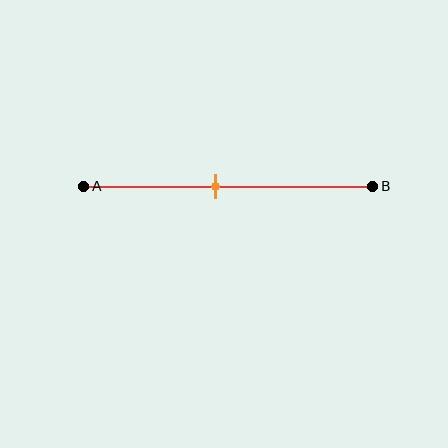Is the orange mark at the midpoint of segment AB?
No, the mark is at about 45% from A, not at the 50% midpoint.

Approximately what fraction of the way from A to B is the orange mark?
The orange mark is approximately 45% of the way from A to B.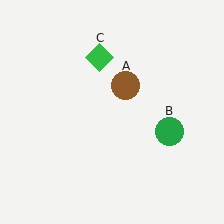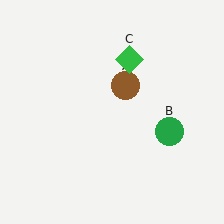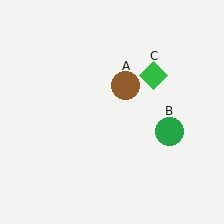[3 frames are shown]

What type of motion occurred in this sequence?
The green diamond (object C) rotated clockwise around the center of the scene.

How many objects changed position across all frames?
1 object changed position: green diamond (object C).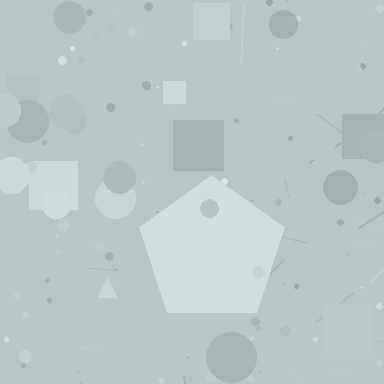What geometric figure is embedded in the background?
A pentagon is embedded in the background.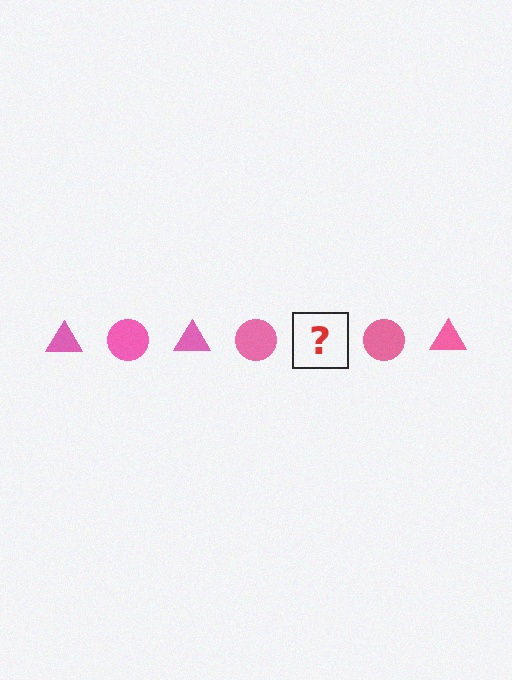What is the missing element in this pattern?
The missing element is a pink triangle.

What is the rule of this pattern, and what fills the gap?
The rule is that the pattern cycles through triangle, circle shapes in pink. The gap should be filled with a pink triangle.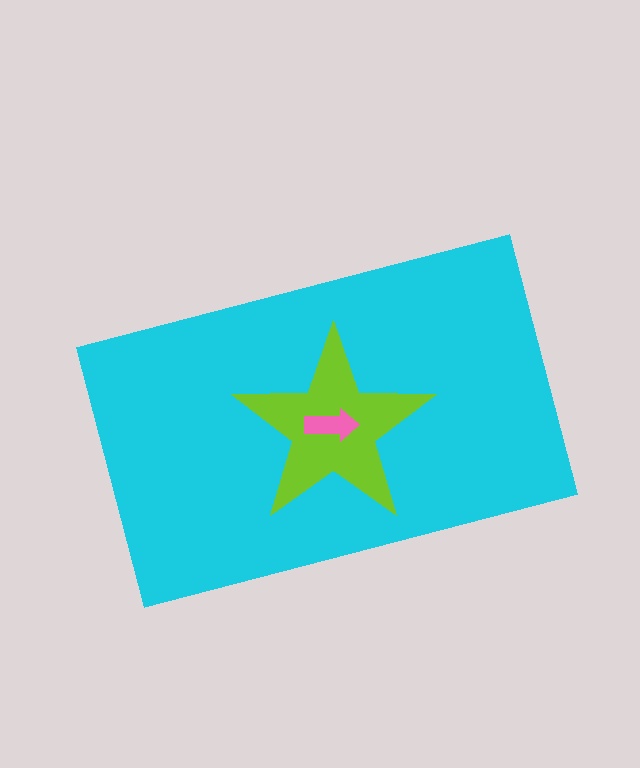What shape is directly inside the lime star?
The pink arrow.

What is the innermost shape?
The pink arrow.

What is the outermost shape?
The cyan rectangle.